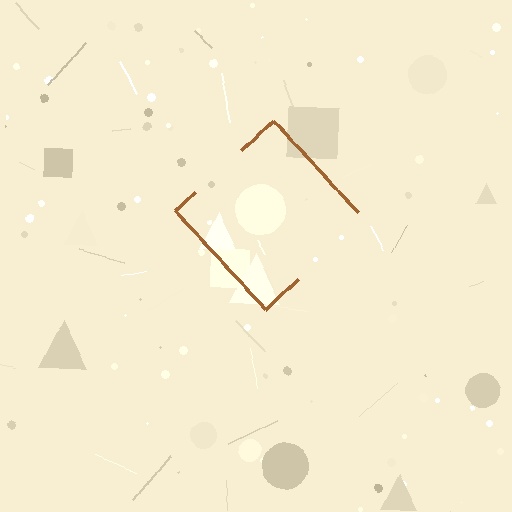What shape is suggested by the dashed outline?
The dashed outline suggests a diamond.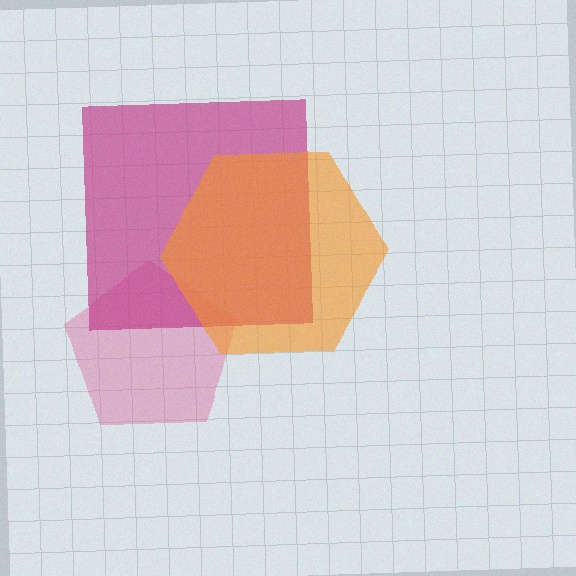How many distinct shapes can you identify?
There are 3 distinct shapes: a pink pentagon, a magenta square, an orange hexagon.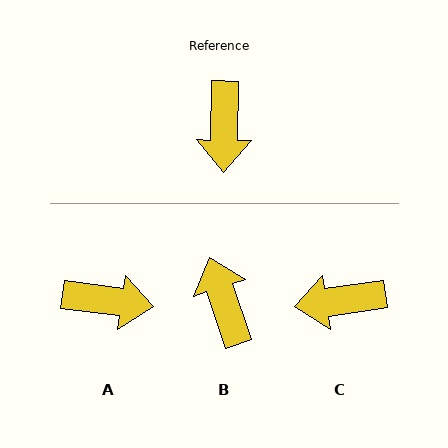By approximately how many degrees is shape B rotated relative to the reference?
Approximately 161 degrees clockwise.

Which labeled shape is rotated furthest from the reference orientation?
B, about 161 degrees away.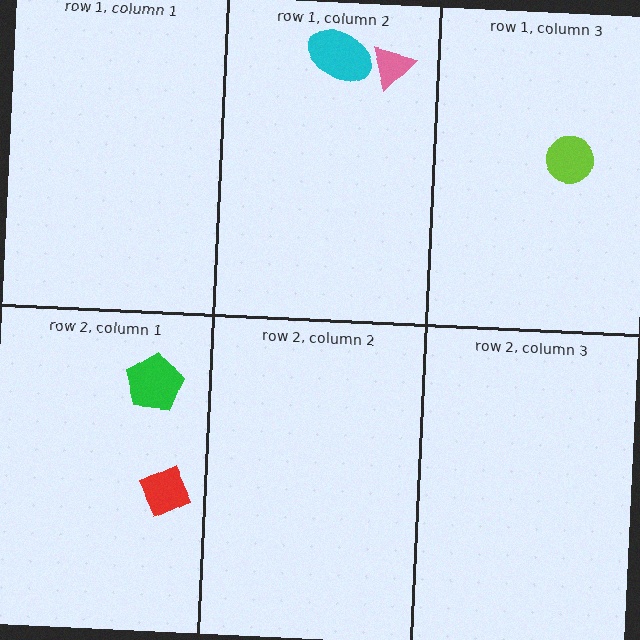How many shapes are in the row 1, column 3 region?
1.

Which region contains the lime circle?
The row 1, column 3 region.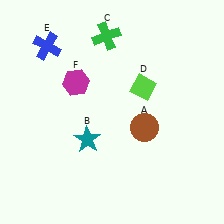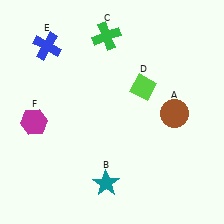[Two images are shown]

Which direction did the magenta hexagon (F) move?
The magenta hexagon (F) moved left.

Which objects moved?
The objects that moved are: the brown circle (A), the teal star (B), the magenta hexagon (F).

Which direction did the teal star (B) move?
The teal star (B) moved down.